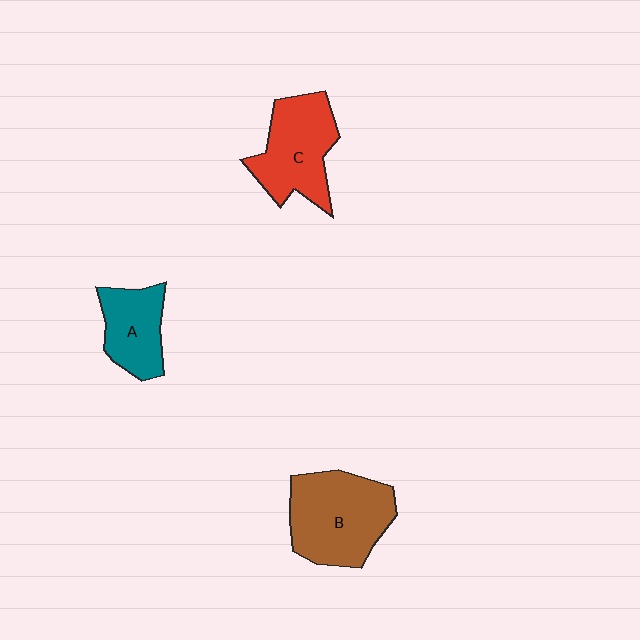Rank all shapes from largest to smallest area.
From largest to smallest: B (brown), C (red), A (teal).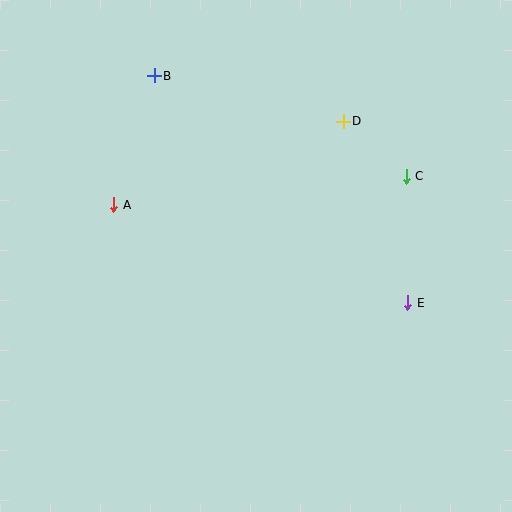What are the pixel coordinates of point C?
Point C is at (406, 176).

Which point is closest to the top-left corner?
Point B is closest to the top-left corner.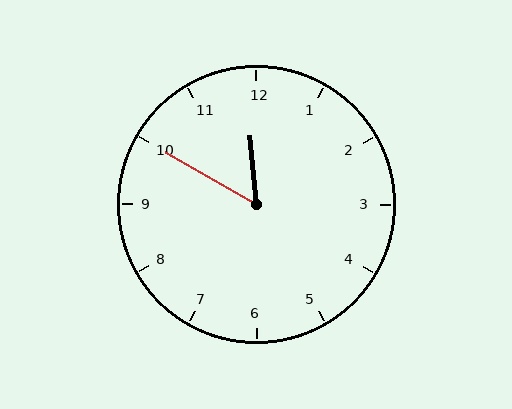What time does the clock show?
11:50.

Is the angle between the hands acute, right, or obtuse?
It is acute.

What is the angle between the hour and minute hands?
Approximately 55 degrees.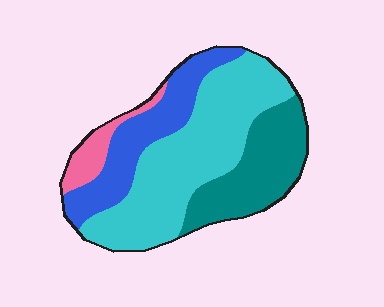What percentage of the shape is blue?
Blue takes up about one fifth (1/5) of the shape.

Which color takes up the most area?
Cyan, at roughly 45%.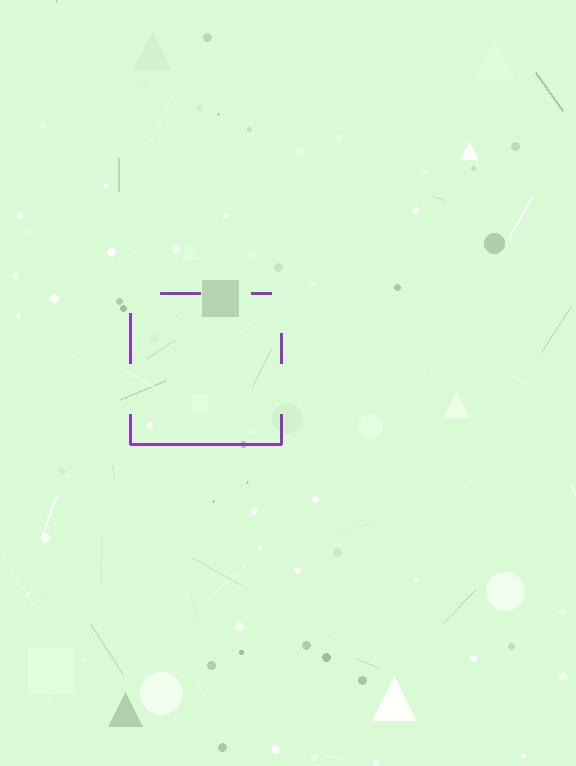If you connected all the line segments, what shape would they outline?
They would outline a square.